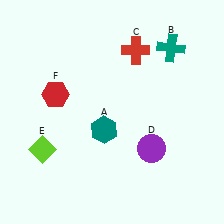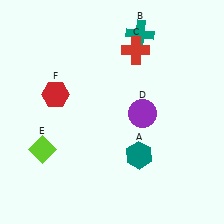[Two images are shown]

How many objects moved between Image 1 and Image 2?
3 objects moved between the two images.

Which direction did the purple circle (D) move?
The purple circle (D) moved up.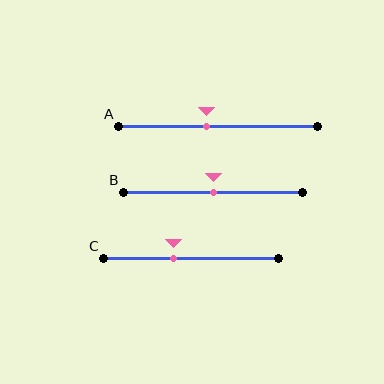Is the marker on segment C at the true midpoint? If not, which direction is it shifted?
No, the marker on segment C is shifted to the left by about 10% of the segment length.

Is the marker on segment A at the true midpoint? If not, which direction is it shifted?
No, the marker on segment A is shifted to the left by about 6% of the segment length.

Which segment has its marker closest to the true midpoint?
Segment B has its marker closest to the true midpoint.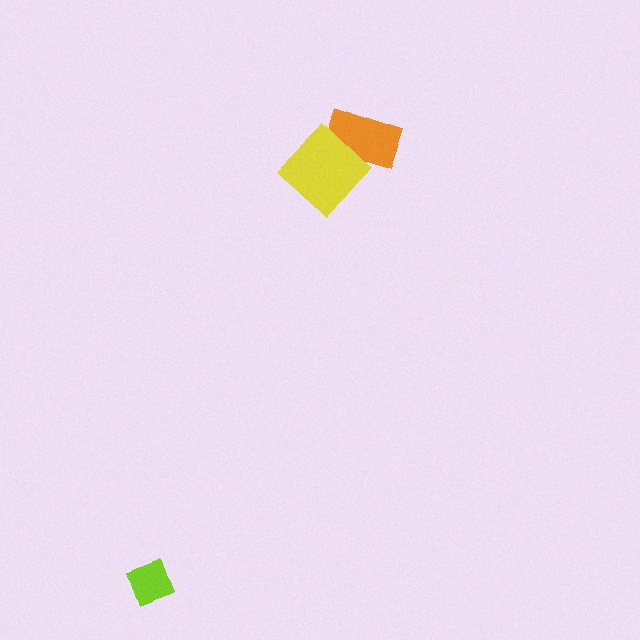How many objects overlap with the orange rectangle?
1 object overlaps with the orange rectangle.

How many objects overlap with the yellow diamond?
1 object overlaps with the yellow diamond.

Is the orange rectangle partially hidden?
Yes, it is partially covered by another shape.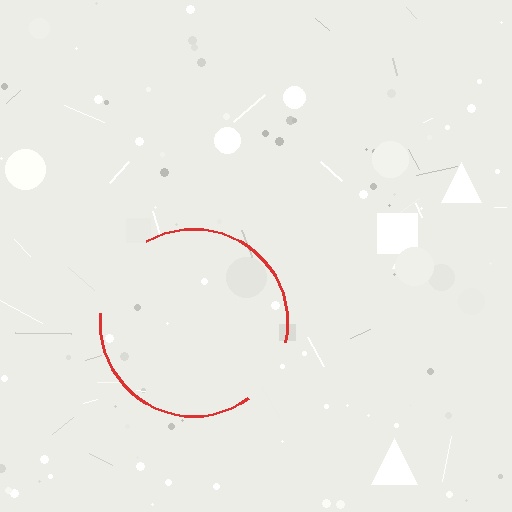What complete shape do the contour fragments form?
The contour fragments form a circle.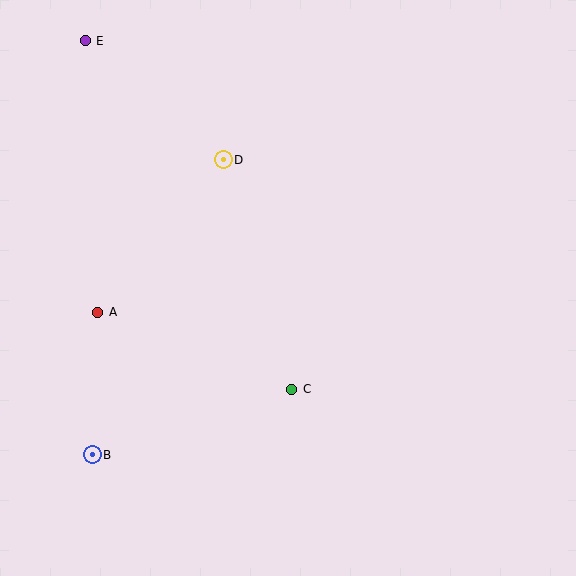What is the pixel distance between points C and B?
The distance between C and B is 210 pixels.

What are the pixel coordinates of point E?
Point E is at (85, 41).